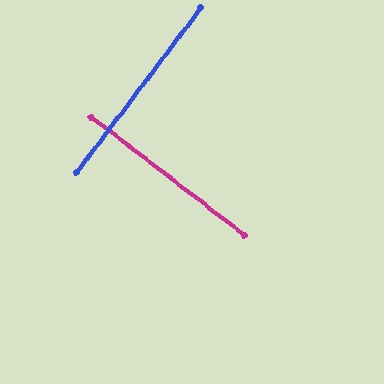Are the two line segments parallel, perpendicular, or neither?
Perpendicular — they meet at approximately 89°.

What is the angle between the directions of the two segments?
Approximately 89 degrees.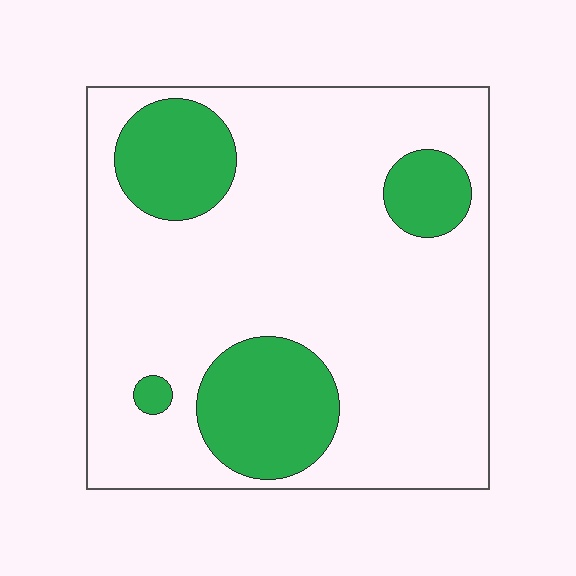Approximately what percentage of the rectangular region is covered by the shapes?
Approximately 20%.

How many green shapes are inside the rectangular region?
4.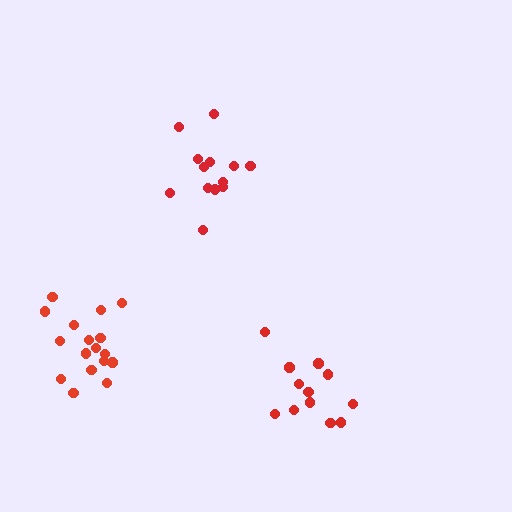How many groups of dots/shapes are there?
There are 3 groups.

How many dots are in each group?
Group 1: 13 dots, Group 2: 12 dots, Group 3: 17 dots (42 total).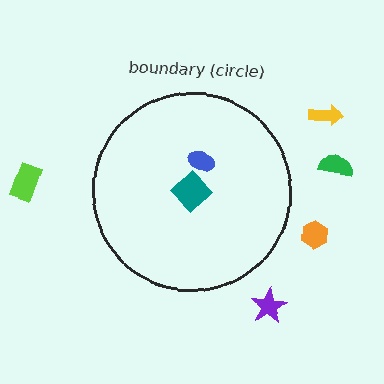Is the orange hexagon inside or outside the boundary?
Outside.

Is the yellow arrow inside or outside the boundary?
Outside.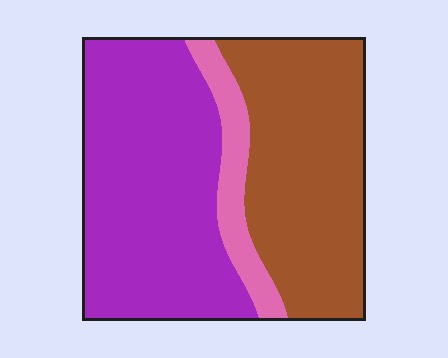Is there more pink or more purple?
Purple.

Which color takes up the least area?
Pink, at roughly 10%.